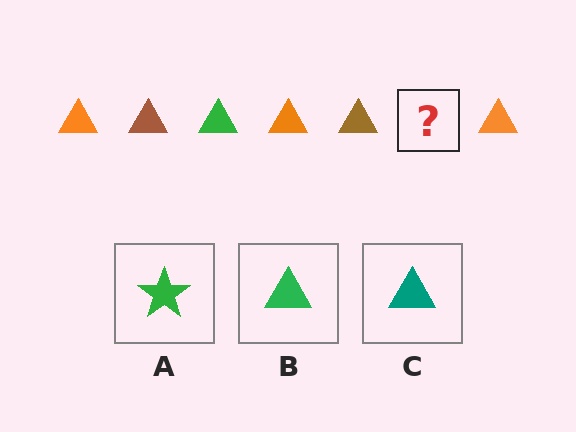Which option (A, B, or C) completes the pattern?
B.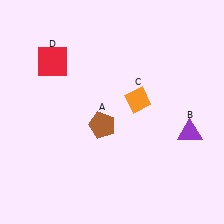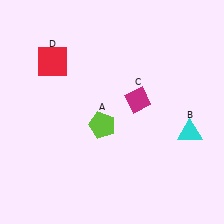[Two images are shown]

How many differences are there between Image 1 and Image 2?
There are 3 differences between the two images.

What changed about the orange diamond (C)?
In Image 1, C is orange. In Image 2, it changed to magenta.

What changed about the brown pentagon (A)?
In Image 1, A is brown. In Image 2, it changed to lime.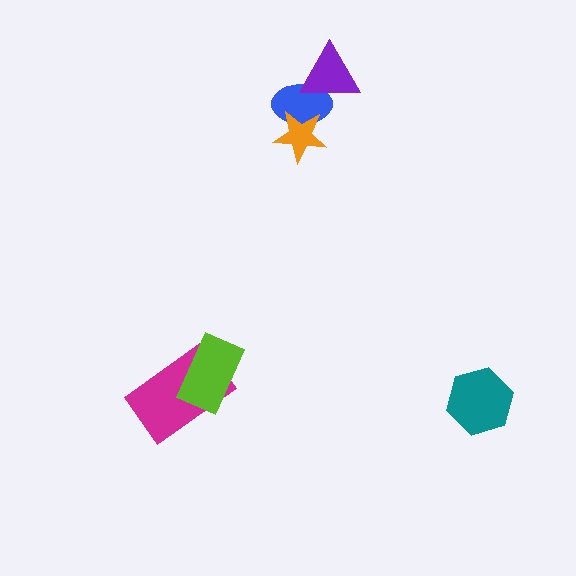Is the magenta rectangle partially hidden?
Yes, it is partially covered by another shape.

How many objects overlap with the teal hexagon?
0 objects overlap with the teal hexagon.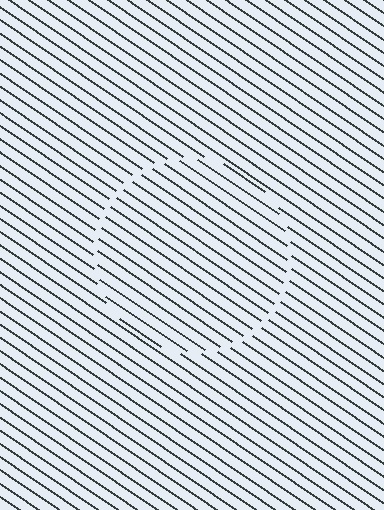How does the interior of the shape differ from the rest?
The interior of the shape contains the same grating, shifted by half a period — the contour is defined by the phase discontinuity where line-ends from the inner and outer gratings abut.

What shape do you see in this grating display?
An illusory circle. The interior of the shape contains the same grating, shifted by half a period — the contour is defined by the phase discontinuity where line-ends from the inner and outer gratings abut.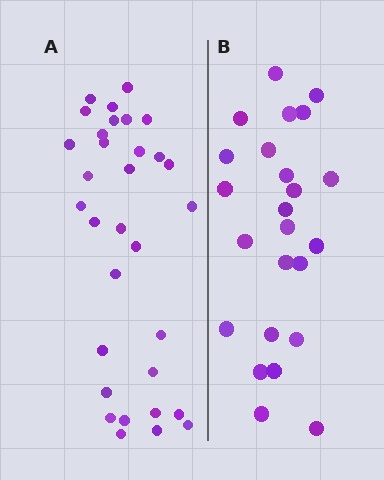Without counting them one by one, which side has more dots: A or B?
Region A (the left region) has more dots.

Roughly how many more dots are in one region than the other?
Region A has roughly 8 or so more dots than region B.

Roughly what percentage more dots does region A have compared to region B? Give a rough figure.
About 35% more.